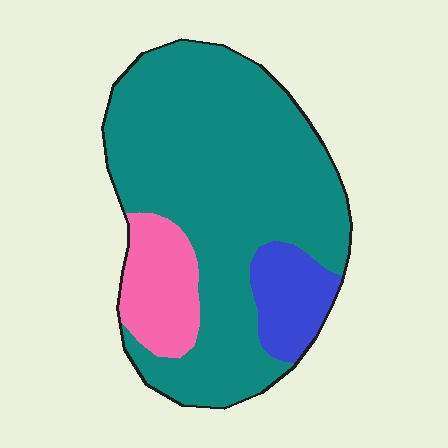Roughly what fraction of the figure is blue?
Blue covers about 10% of the figure.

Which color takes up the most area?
Teal, at roughly 75%.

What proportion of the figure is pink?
Pink takes up about one eighth (1/8) of the figure.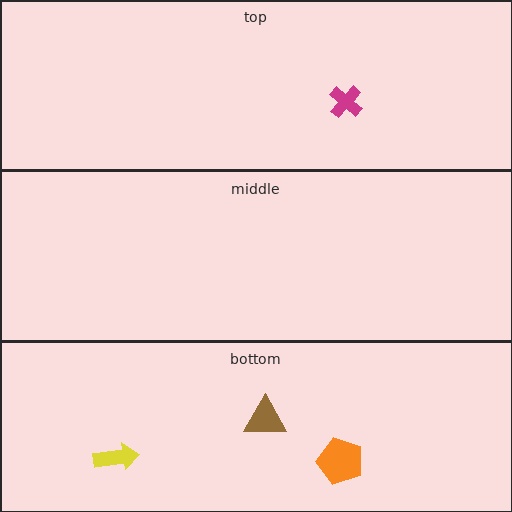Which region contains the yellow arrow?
The bottom region.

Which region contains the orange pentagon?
The bottom region.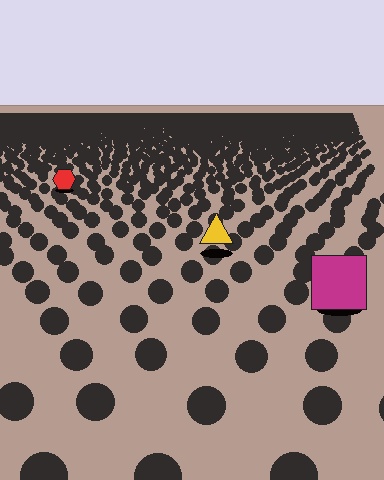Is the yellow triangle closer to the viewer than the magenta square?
No. The magenta square is closer — you can tell from the texture gradient: the ground texture is coarser near it.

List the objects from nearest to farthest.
From nearest to farthest: the magenta square, the yellow triangle, the red hexagon.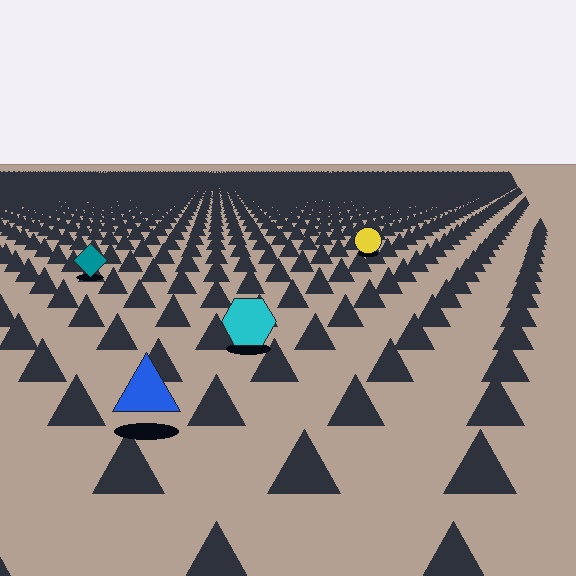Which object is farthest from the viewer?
The yellow circle is farthest from the viewer. It appears smaller and the ground texture around it is denser.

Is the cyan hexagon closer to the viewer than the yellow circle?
Yes. The cyan hexagon is closer — you can tell from the texture gradient: the ground texture is coarser near it.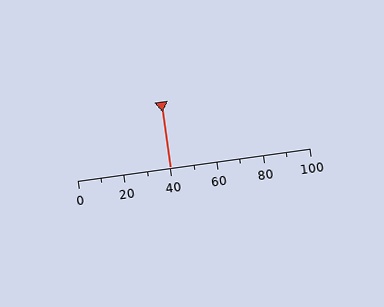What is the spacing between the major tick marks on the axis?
The major ticks are spaced 20 apart.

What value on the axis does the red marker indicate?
The marker indicates approximately 40.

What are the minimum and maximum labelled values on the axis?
The axis runs from 0 to 100.